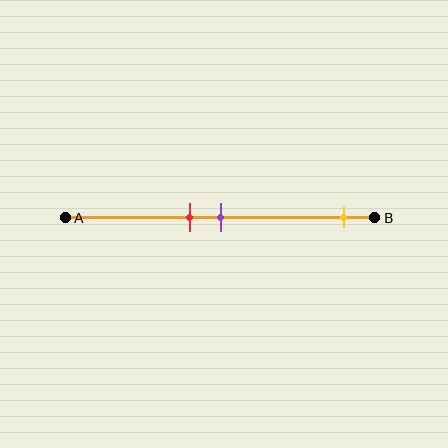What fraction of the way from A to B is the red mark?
The red mark is approximately 40% (0.4) of the way from A to B.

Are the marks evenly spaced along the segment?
No, the marks are not evenly spaced.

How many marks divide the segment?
There are 3 marks dividing the segment.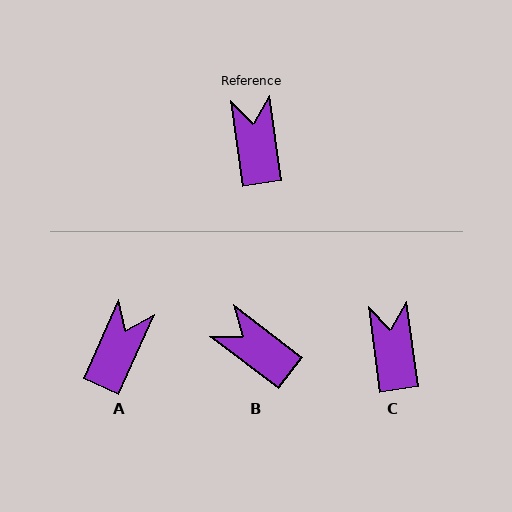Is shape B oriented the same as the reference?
No, it is off by about 45 degrees.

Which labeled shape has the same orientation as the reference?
C.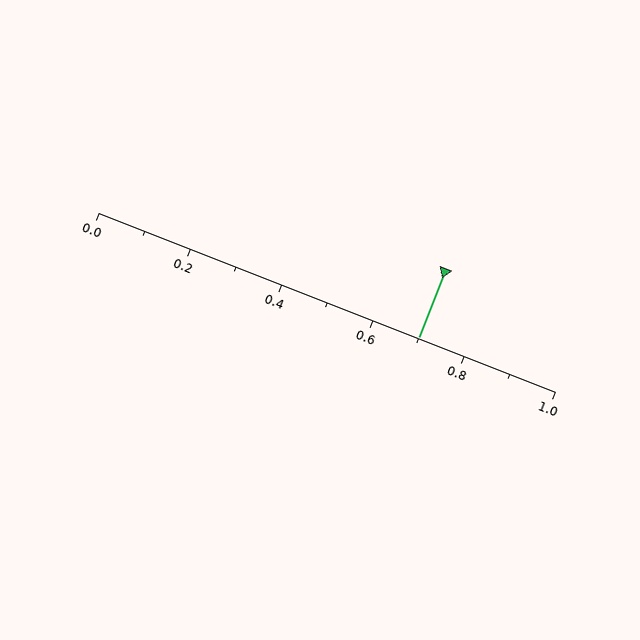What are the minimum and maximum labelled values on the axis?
The axis runs from 0.0 to 1.0.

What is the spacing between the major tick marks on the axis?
The major ticks are spaced 0.2 apart.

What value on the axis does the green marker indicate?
The marker indicates approximately 0.7.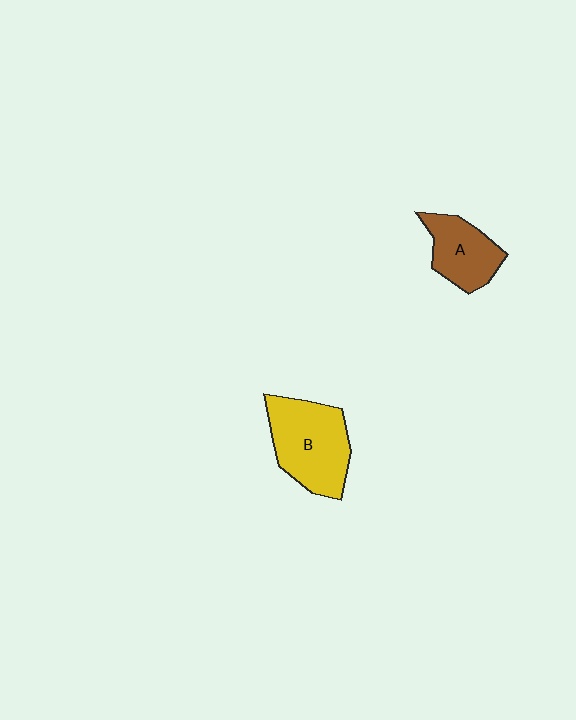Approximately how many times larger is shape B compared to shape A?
Approximately 1.5 times.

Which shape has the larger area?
Shape B (yellow).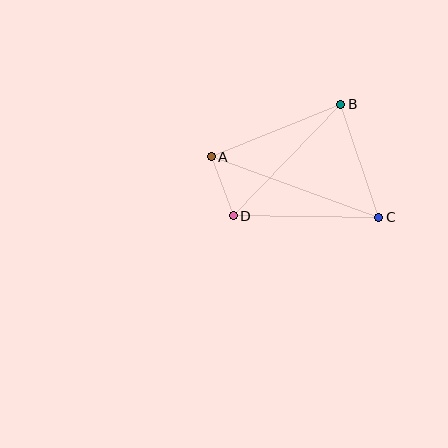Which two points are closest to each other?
Points A and D are closest to each other.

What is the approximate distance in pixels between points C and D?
The distance between C and D is approximately 145 pixels.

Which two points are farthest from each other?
Points A and C are farthest from each other.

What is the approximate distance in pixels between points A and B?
The distance between A and B is approximately 140 pixels.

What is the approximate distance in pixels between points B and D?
The distance between B and D is approximately 155 pixels.